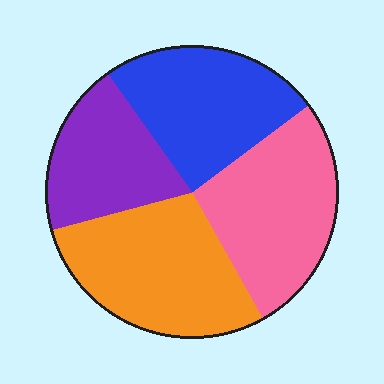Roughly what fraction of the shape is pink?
Pink takes up between a sixth and a third of the shape.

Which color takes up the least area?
Purple, at roughly 20%.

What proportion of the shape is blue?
Blue covers about 25% of the shape.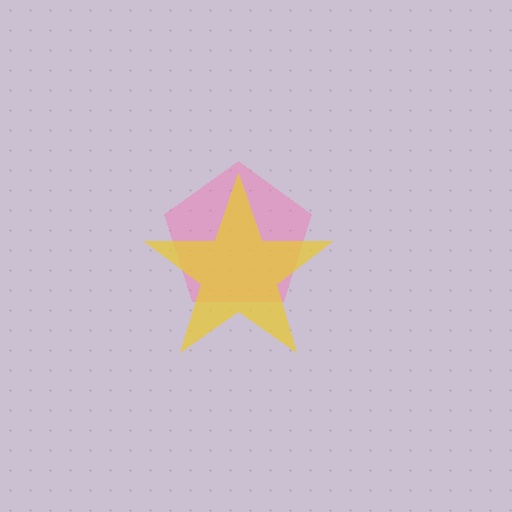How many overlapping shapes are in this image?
There are 2 overlapping shapes in the image.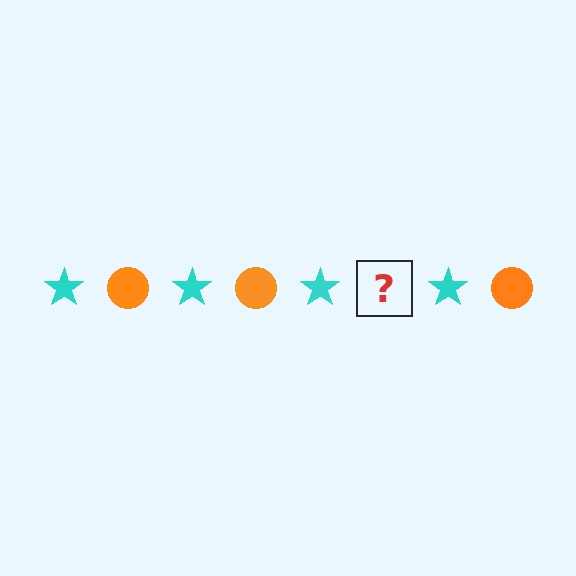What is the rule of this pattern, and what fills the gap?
The rule is that the pattern alternates between cyan star and orange circle. The gap should be filled with an orange circle.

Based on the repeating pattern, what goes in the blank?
The blank should be an orange circle.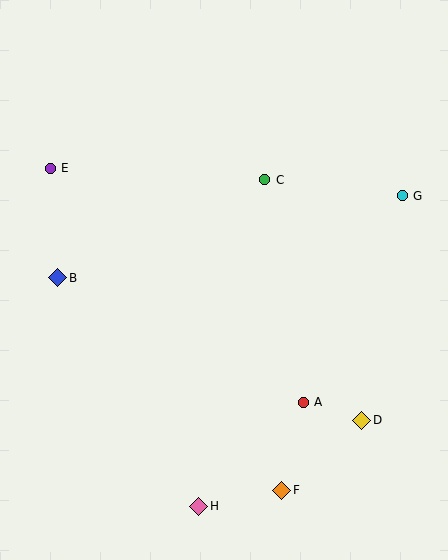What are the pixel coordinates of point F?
Point F is at (282, 490).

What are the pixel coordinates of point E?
Point E is at (50, 168).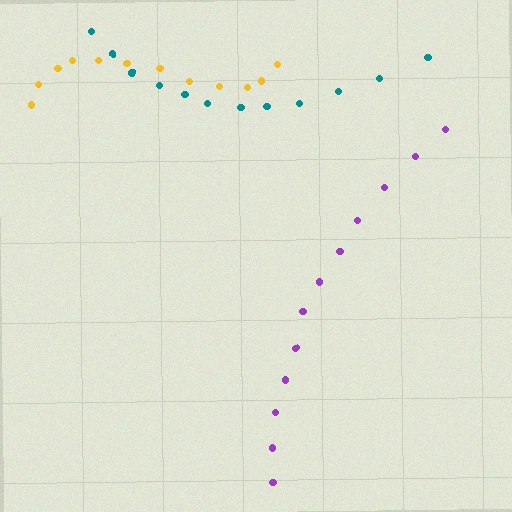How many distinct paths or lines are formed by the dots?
There are 3 distinct paths.